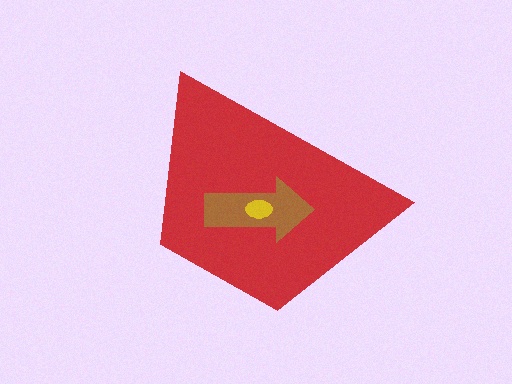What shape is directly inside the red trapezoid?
The brown arrow.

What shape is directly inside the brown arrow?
The yellow ellipse.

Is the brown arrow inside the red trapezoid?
Yes.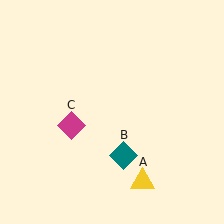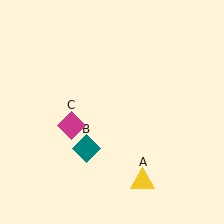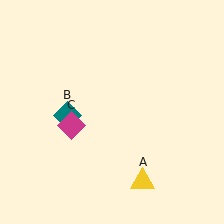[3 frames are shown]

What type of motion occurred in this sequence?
The teal diamond (object B) rotated clockwise around the center of the scene.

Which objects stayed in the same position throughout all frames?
Yellow triangle (object A) and magenta diamond (object C) remained stationary.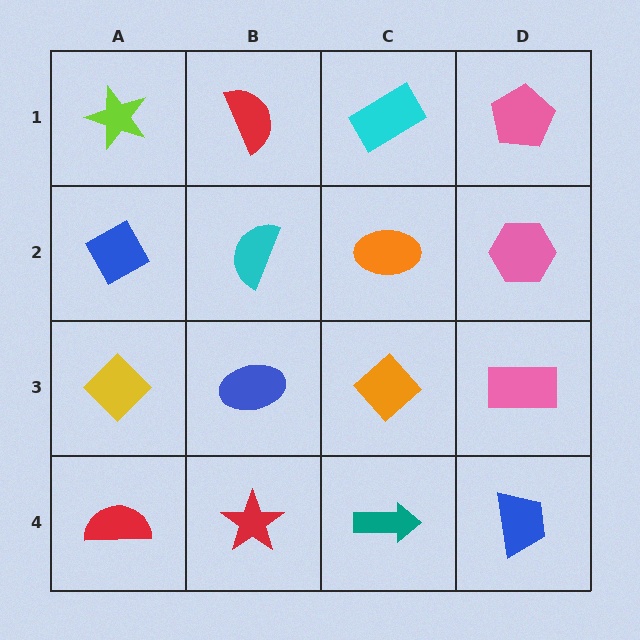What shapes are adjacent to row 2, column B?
A red semicircle (row 1, column B), a blue ellipse (row 3, column B), a blue diamond (row 2, column A), an orange ellipse (row 2, column C).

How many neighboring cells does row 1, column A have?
2.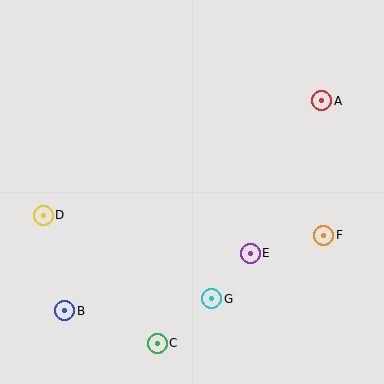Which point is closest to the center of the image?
Point E at (250, 253) is closest to the center.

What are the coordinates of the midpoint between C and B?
The midpoint between C and B is at (111, 327).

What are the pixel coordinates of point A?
Point A is at (322, 101).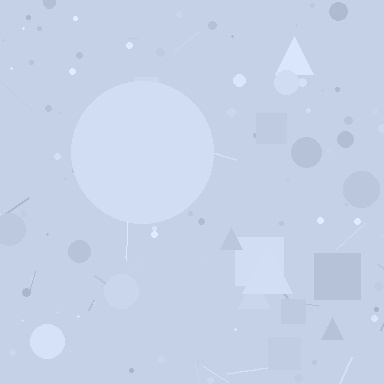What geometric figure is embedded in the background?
A circle is embedded in the background.